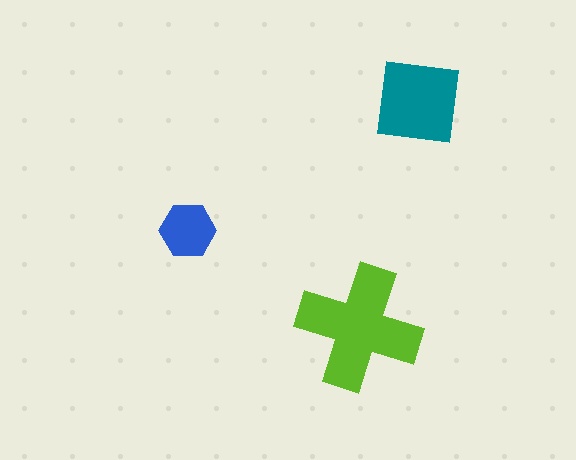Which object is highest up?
The teal square is topmost.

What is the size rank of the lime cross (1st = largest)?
1st.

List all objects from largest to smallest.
The lime cross, the teal square, the blue hexagon.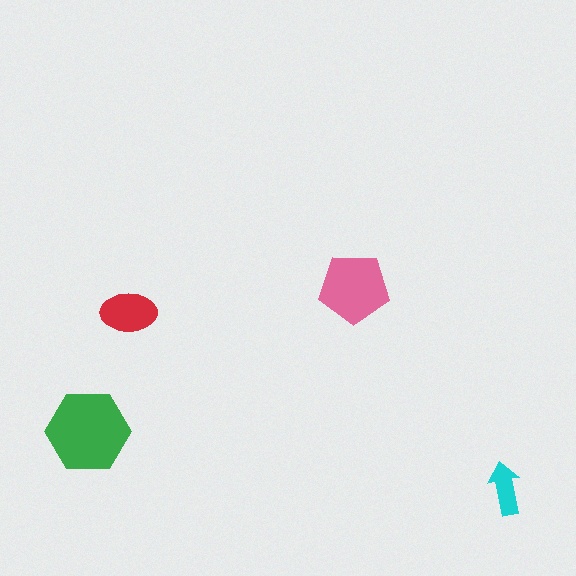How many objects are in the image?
There are 4 objects in the image.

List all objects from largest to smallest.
The green hexagon, the pink pentagon, the red ellipse, the cyan arrow.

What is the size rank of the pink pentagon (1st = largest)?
2nd.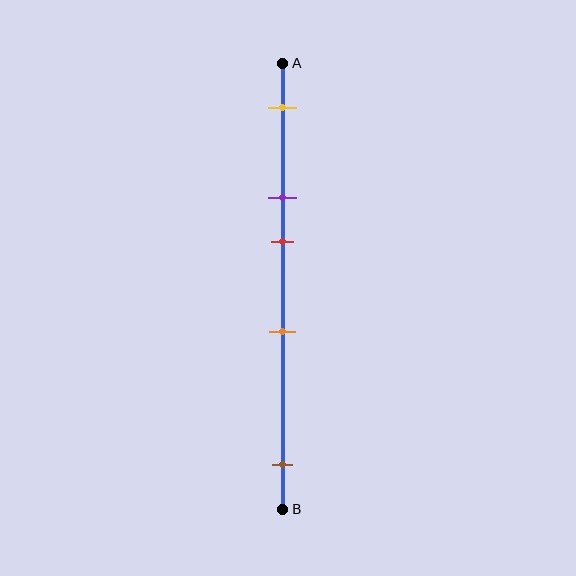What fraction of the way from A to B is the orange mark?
The orange mark is approximately 60% (0.6) of the way from A to B.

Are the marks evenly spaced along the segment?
No, the marks are not evenly spaced.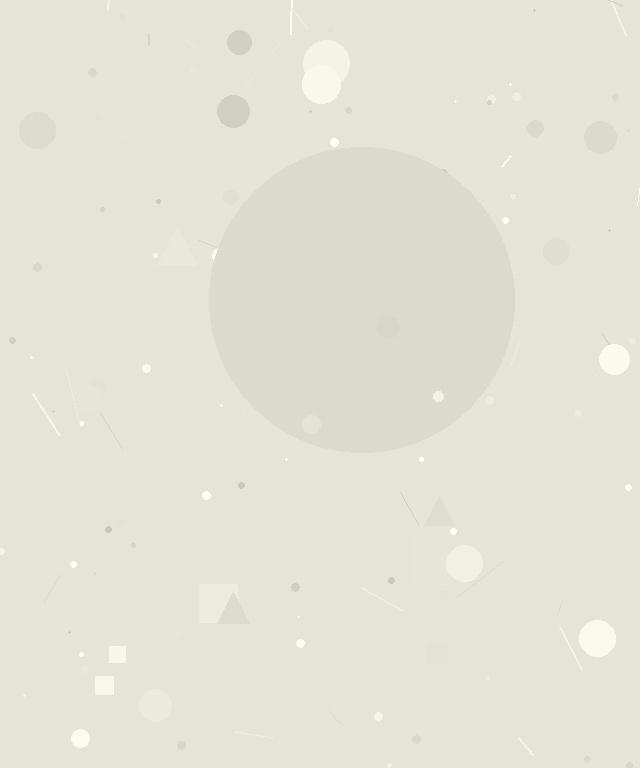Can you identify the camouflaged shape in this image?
The camouflaged shape is a circle.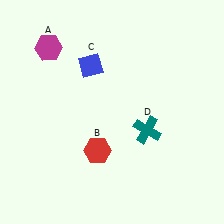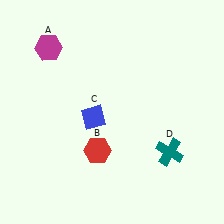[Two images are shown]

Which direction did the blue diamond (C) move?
The blue diamond (C) moved down.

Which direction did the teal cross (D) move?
The teal cross (D) moved right.